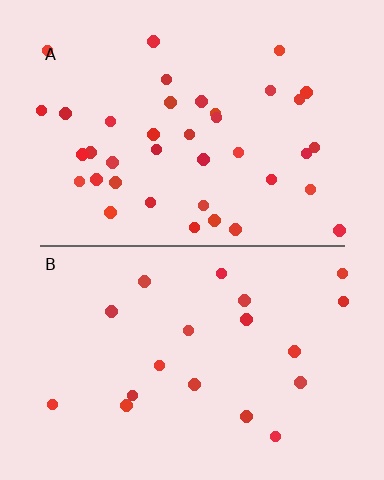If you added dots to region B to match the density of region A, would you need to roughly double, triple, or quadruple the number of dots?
Approximately double.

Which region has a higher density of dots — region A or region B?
A (the top).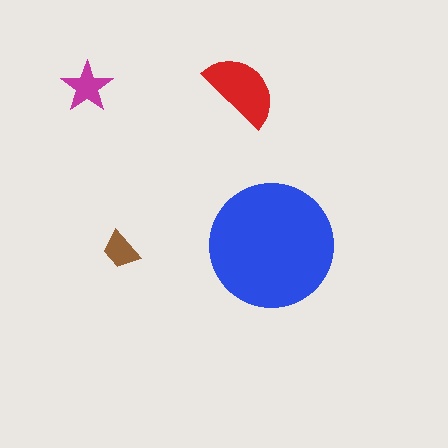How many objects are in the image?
There are 4 objects in the image.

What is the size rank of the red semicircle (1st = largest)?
2nd.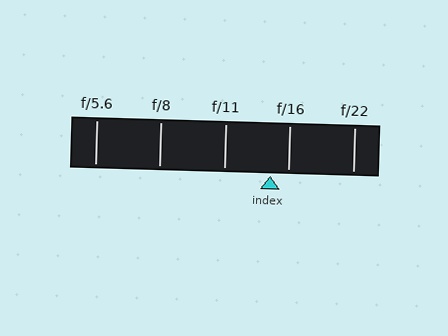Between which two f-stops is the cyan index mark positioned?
The index mark is between f/11 and f/16.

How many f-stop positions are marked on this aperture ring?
There are 5 f-stop positions marked.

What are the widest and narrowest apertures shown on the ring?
The widest aperture shown is f/5.6 and the narrowest is f/22.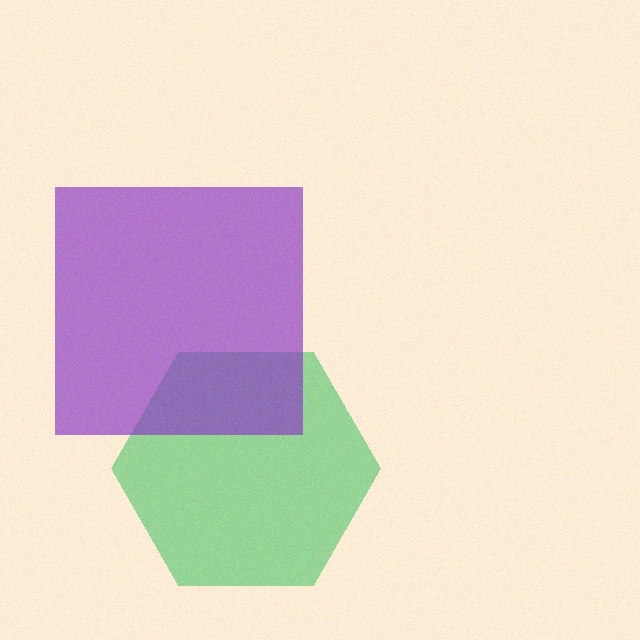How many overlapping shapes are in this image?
There are 2 overlapping shapes in the image.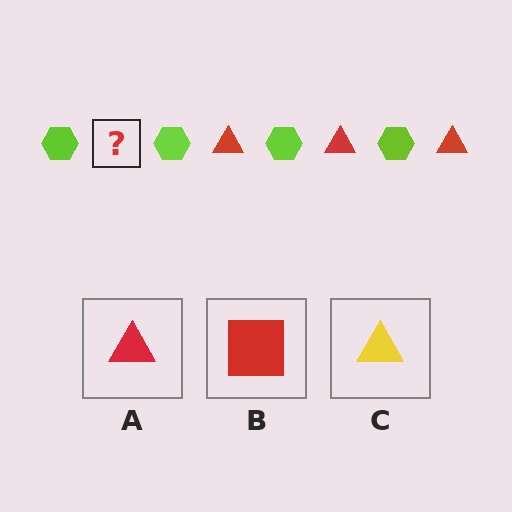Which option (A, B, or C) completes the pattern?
A.